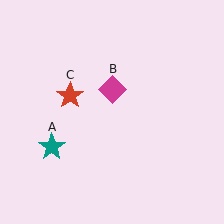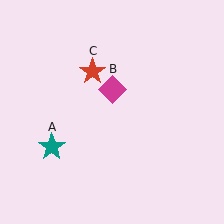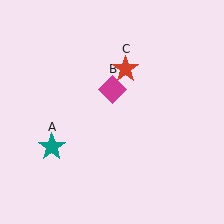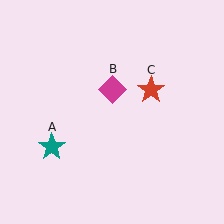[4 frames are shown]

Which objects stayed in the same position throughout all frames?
Teal star (object A) and magenta diamond (object B) remained stationary.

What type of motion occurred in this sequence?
The red star (object C) rotated clockwise around the center of the scene.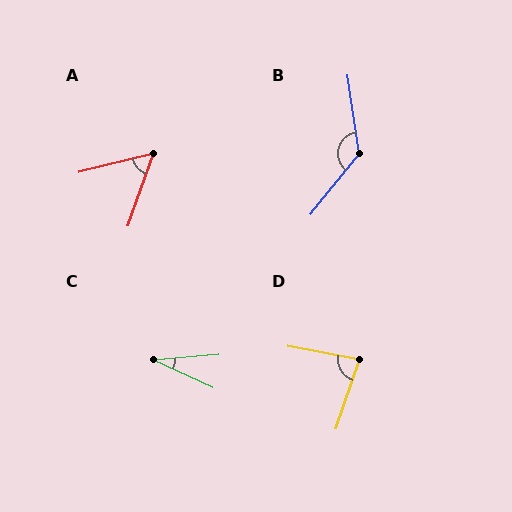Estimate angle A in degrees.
Approximately 57 degrees.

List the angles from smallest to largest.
C (30°), A (57°), D (82°), B (133°).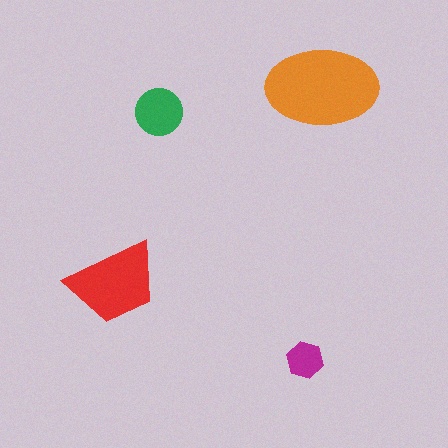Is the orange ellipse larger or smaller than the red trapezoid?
Larger.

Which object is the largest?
The orange ellipse.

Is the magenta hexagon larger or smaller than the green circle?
Smaller.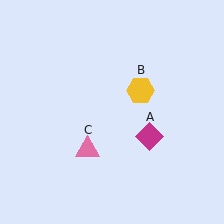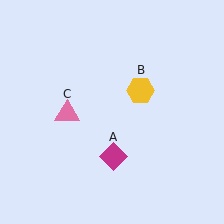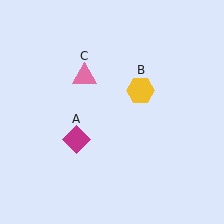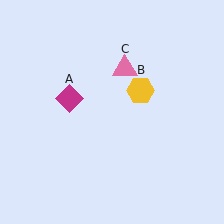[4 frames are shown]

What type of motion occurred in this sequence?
The magenta diamond (object A), pink triangle (object C) rotated clockwise around the center of the scene.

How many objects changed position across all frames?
2 objects changed position: magenta diamond (object A), pink triangle (object C).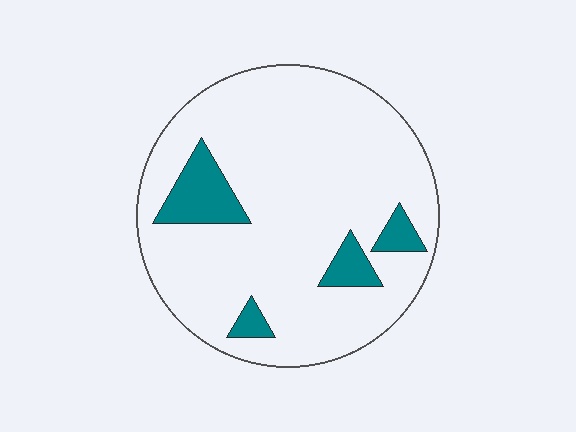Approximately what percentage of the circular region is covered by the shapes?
Approximately 10%.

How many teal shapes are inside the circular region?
4.